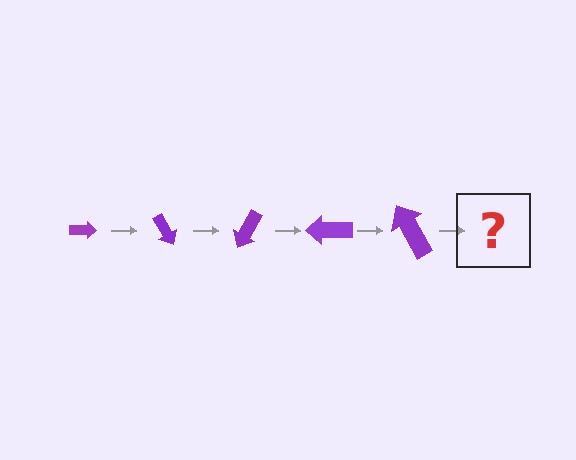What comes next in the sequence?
The next element should be an arrow, larger than the previous one and rotated 300 degrees from the start.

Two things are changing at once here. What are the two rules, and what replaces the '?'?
The two rules are that the arrow grows larger each step and it rotates 60 degrees each step. The '?' should be an arrow, larger than the previous one and rotated 300 degrees from the start.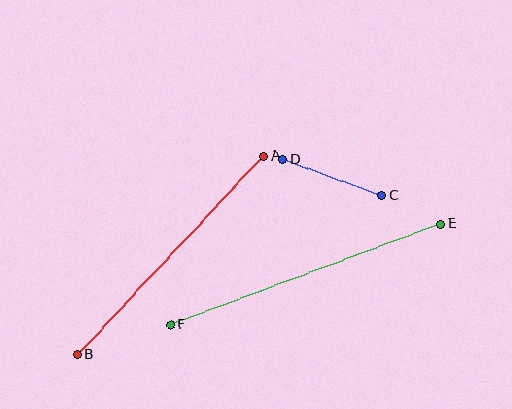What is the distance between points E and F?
The distance is approximately 288 pixels.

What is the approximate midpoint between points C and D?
The midpoint is at approximately (332, 178) pixels.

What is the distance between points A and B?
The distance is approximately 272 pixels.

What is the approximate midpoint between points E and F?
The midpoint is at approximately (306, 274) pixels.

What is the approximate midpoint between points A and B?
The midpoint is at approximately (171, 255) pixels.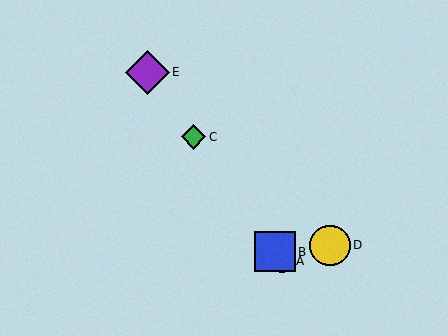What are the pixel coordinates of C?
Object C is at (193, 137).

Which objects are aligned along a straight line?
Objects A, B, C, E are aligned along a straight line.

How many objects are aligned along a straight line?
4 objects (A, B, C, E) are aligned along a straight line.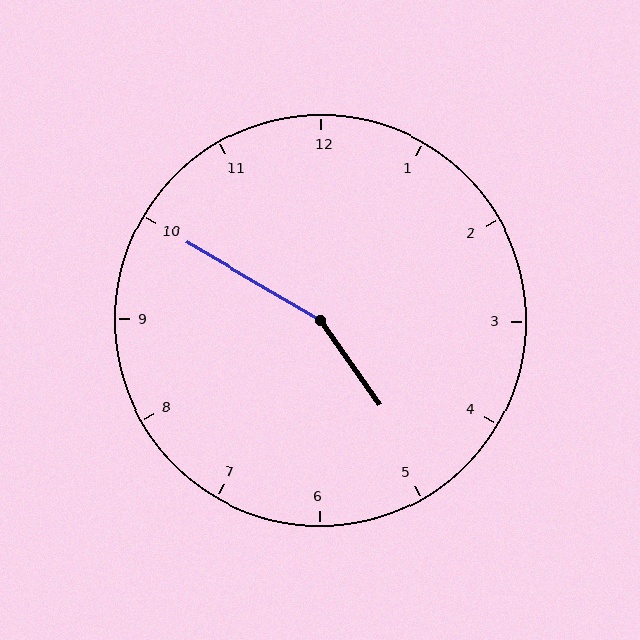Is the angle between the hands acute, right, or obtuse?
It is obtuse.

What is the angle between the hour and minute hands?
Approximately 155 degrees.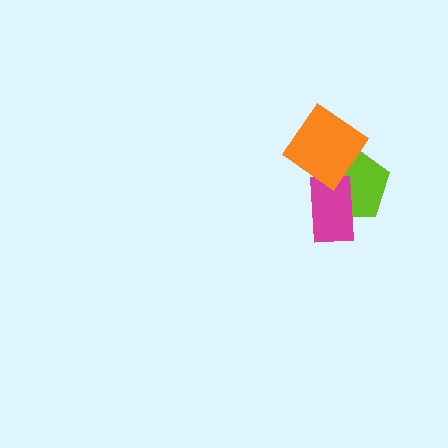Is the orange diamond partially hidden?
No, no other shape covers it.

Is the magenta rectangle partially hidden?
Yes, it is partially covered by another shape.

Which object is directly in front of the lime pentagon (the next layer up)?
The magenta rectangle is directly in front of the lime pentagon.